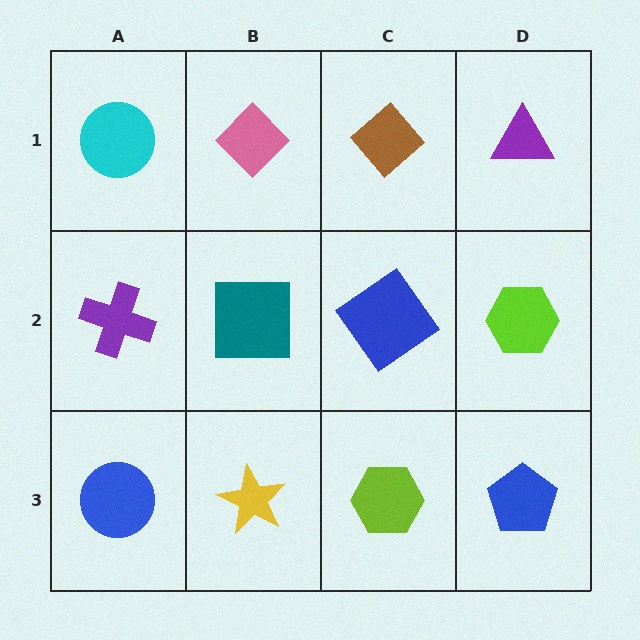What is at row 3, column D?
A blue pentagon.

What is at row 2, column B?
A teal square.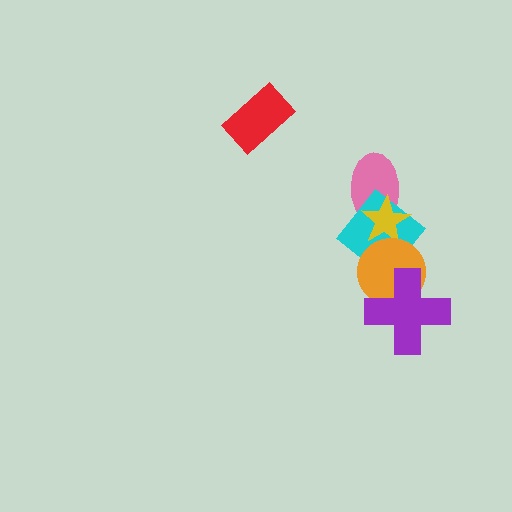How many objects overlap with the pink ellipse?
2 objects overlap with the pink ellipse.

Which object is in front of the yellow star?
The orange circle is in front of the yellow star.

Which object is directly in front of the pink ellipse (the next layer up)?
The cyan diamond is directly in front of the pink ellipse.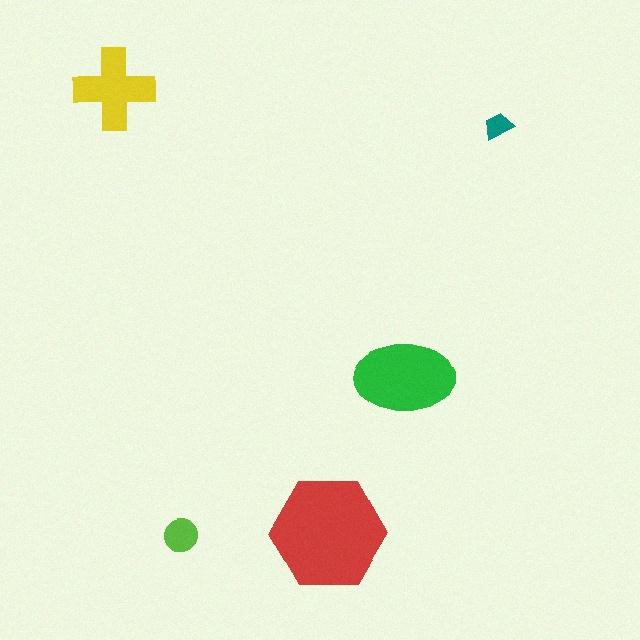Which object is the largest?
The red hexagon.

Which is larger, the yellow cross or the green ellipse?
The green ellipse.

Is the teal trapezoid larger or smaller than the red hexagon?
Smaller.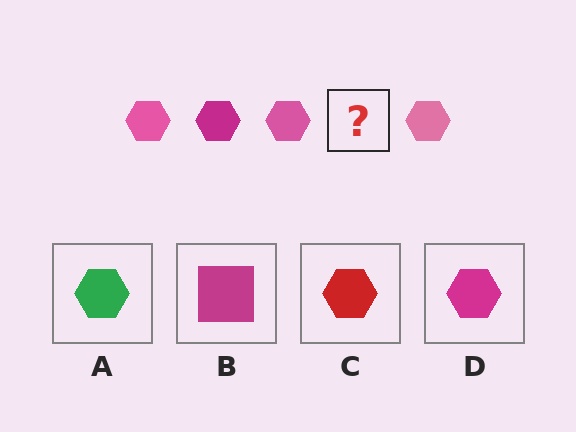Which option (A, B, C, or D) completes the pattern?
D.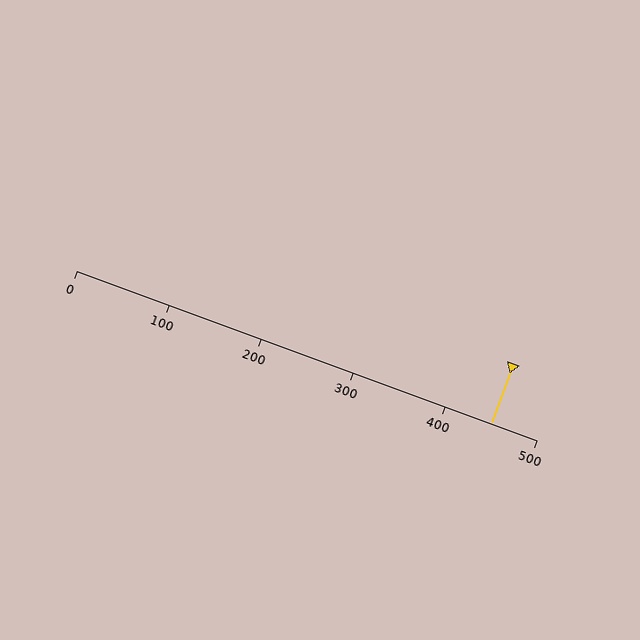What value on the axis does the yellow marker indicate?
The marker indicates approximately 450.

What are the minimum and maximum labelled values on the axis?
The axis runs from 0 to 500.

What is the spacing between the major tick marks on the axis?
The major ticks are spaced 100 apart.